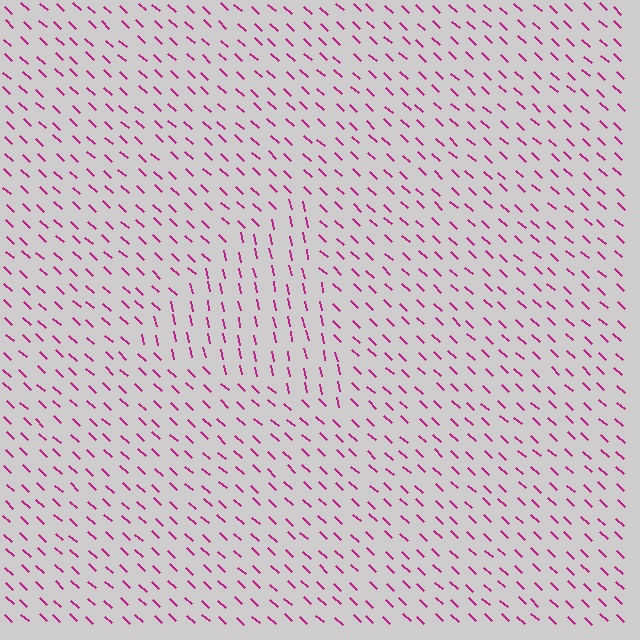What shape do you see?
I see a triangle.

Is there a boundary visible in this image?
Yes, there is a texture boundary formed by a change in line orientation.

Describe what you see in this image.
The image is filled with small magenta line segments. A triangle region in the image has lines oriented differently from the surrounding lines, creating a visible texture boundary.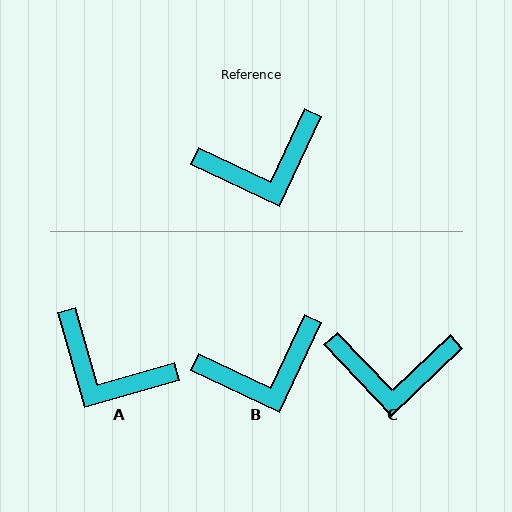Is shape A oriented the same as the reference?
No, it is off by about 49 degrees.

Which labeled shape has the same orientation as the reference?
B.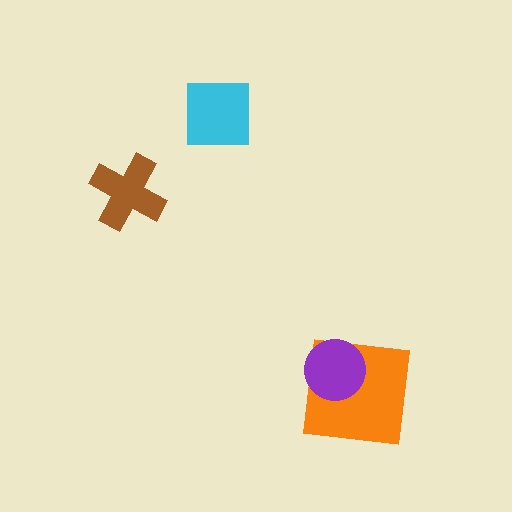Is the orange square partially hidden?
Yes, it is partially covered by another shape.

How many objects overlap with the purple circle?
1 object overlaps with the purple circle.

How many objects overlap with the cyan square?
0 objects overlap with the cyan square.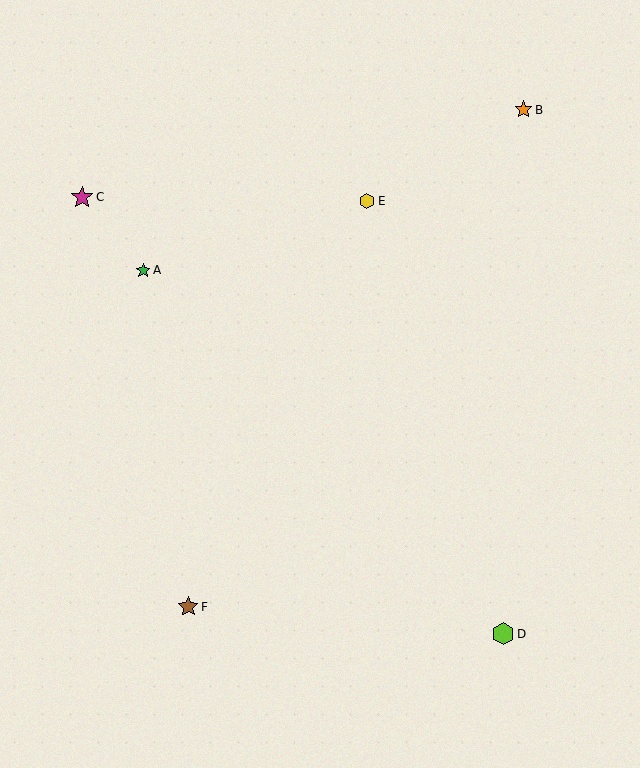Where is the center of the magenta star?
The center of the magenta star is at (82, 197).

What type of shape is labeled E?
Shape E is a yellow hexagon.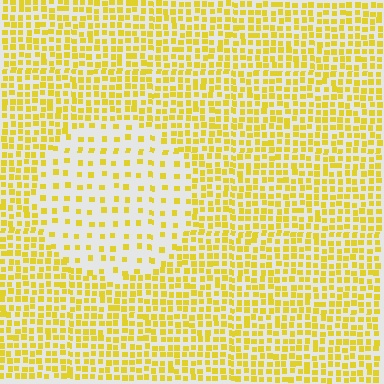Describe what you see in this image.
The image contains small yellow elements arranged at two different densities. A circle-shaped region is visible where the elements are less densely packed than the surrounding area.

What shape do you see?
I see a circle.